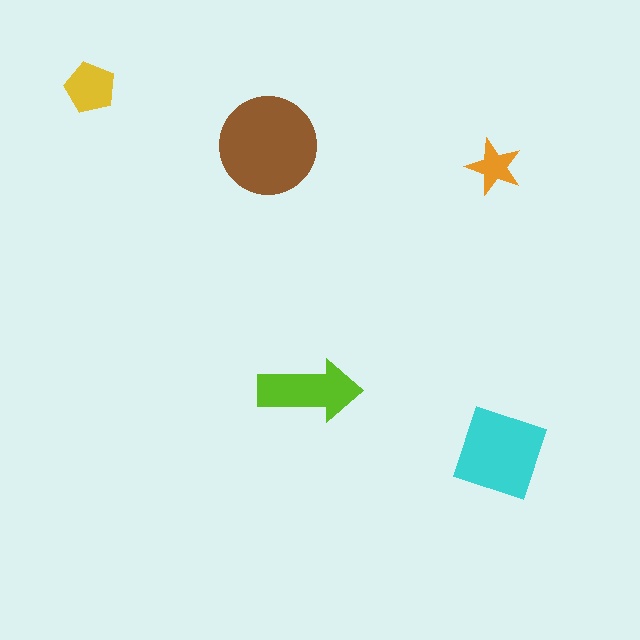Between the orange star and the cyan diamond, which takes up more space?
The cyan diamond.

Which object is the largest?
The brown circle.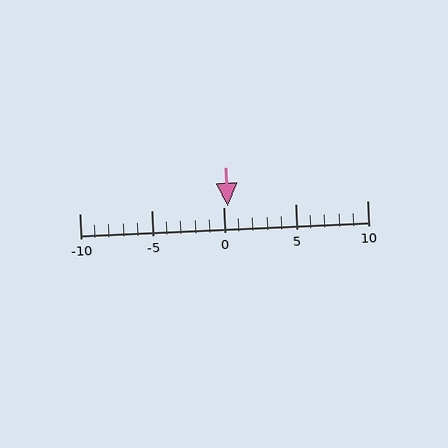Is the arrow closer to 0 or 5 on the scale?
The arrow is closer to 0.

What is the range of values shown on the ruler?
The ruler shows values from -10 to 10.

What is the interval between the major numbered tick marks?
The major tick marks are spaced 5 units apart.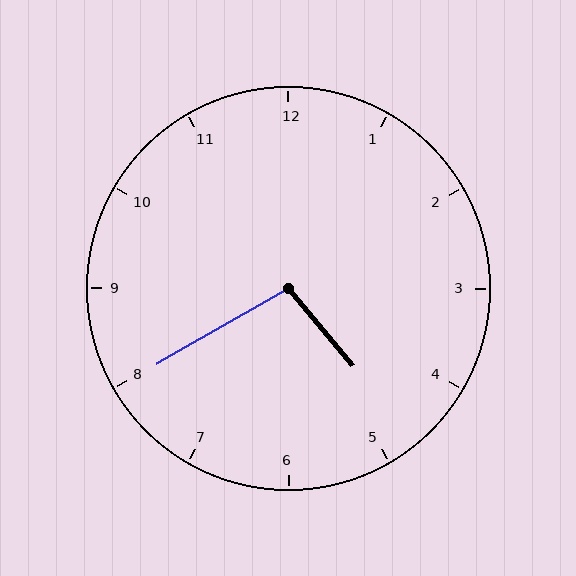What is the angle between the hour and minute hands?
Approximately 100 degrees.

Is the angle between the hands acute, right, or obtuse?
It is obtuse.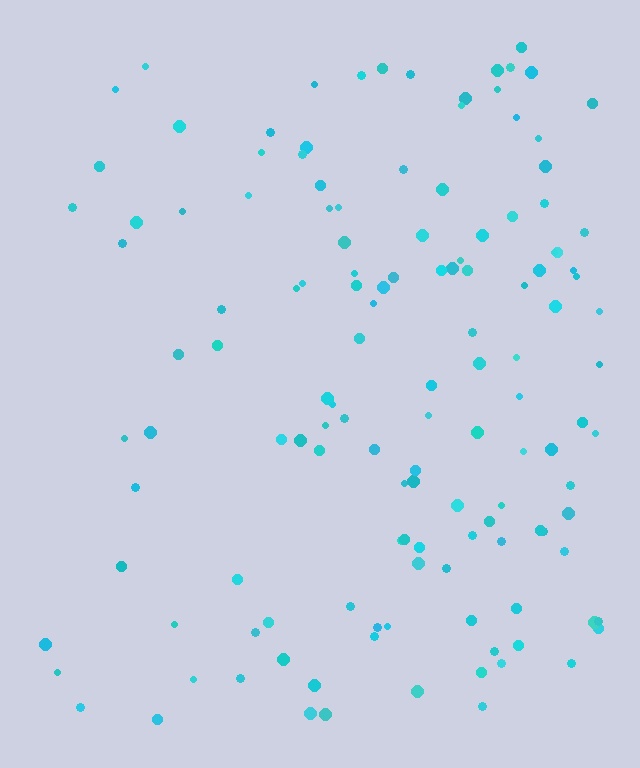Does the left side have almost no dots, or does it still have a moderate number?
Still a moderate number, just noticeably fewer than the right.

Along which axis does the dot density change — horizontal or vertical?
Horizontal.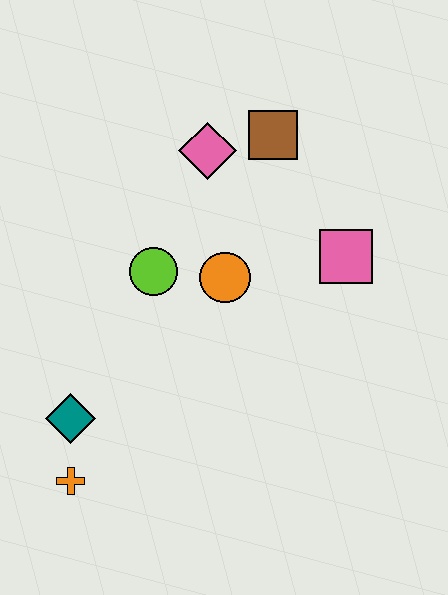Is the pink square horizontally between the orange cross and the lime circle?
No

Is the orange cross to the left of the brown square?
Yes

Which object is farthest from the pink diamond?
The orange cross is farthest from the pink diamond.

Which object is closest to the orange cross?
The teal diamond is closest to the orange cross.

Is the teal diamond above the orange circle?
No